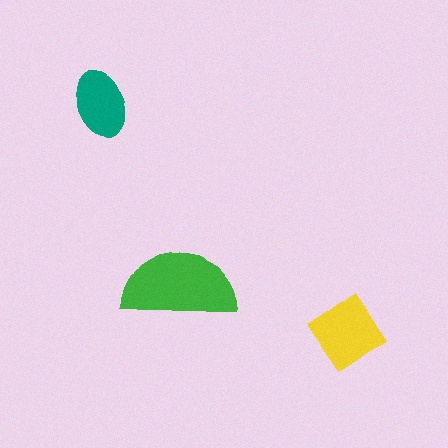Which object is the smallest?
The teal ellipse.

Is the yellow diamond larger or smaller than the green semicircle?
Smaller.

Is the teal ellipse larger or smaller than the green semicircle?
Smaller.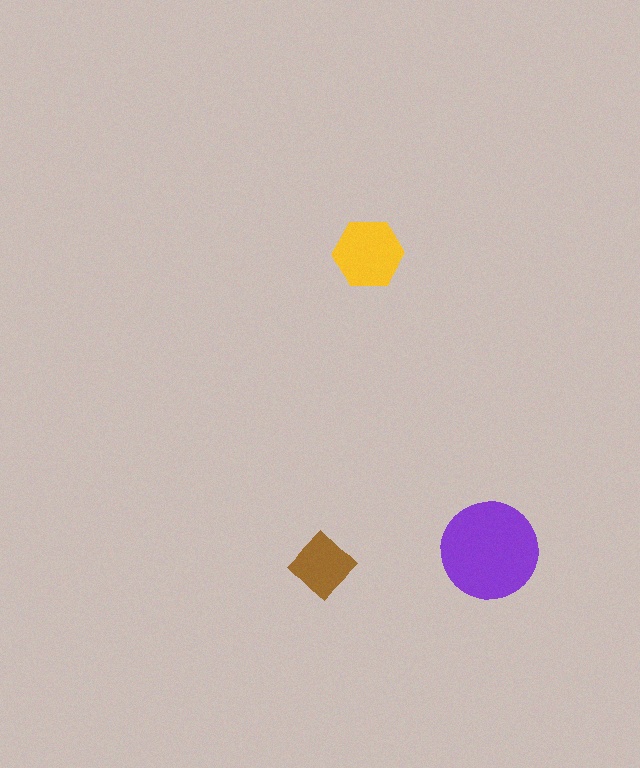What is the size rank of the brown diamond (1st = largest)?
3rd.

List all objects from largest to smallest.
The purple circle, the yellow hexagon, the brown diamond.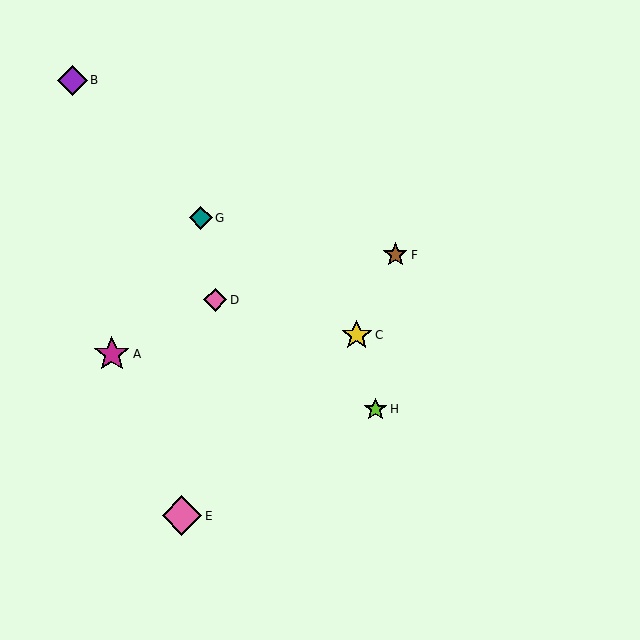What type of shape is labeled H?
Shape H is a lime star.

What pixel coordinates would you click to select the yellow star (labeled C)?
Click at (357, 335) to select the yellow star C.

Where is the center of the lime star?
The center of the lime star is at (375, 409).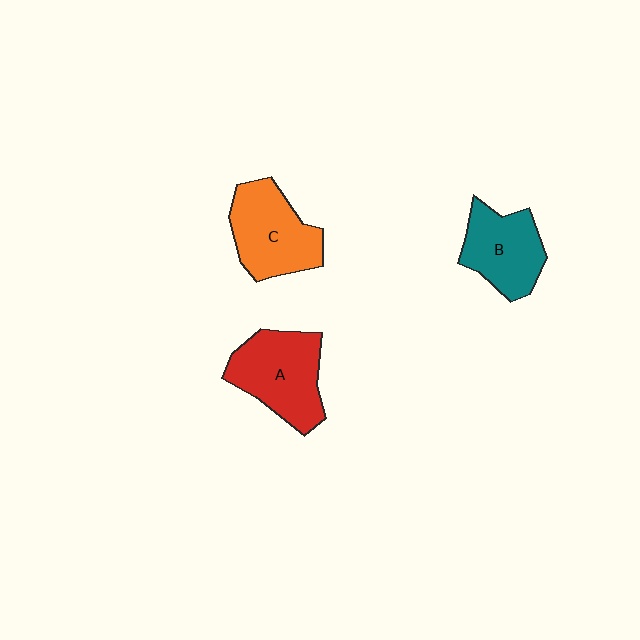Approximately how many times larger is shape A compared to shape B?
Approximately 1.2 times.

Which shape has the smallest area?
Shape B (teal).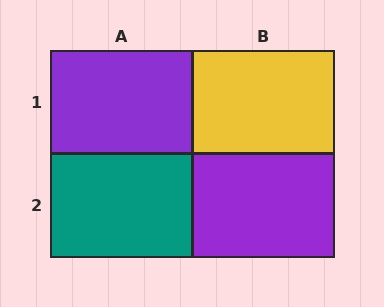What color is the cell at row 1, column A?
Purple.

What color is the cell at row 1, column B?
Yellow.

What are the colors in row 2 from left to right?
Teal, purple.